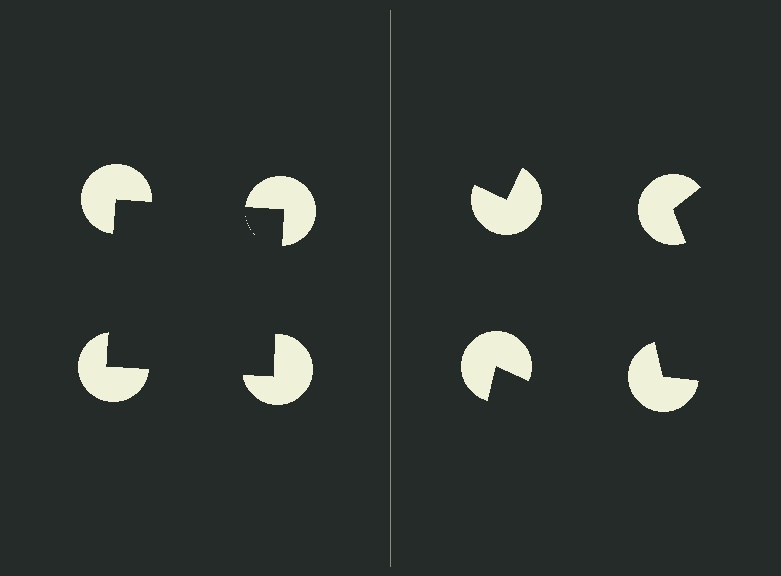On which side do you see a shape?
An illusory square appears on the left side. On the right side the wedge cuts are rotated, so no coherent shape forms.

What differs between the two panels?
The pac-man discs are positioned identically on both sides; only the wedge orientations differ. On the left they align to a square; on the right they are misaligned.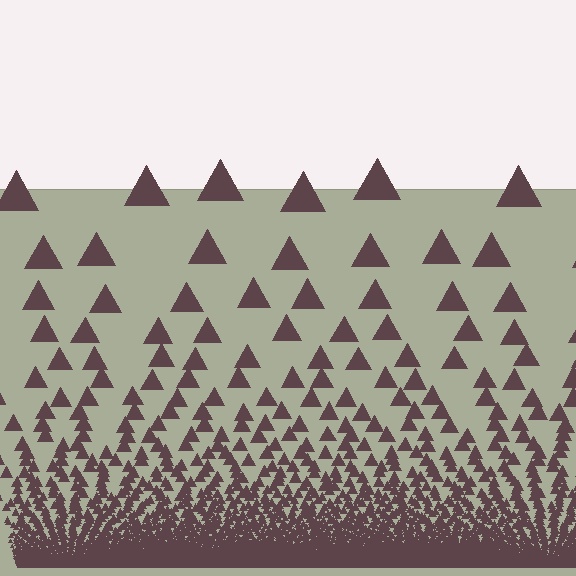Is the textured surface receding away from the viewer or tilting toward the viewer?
The surface appears to tilt toward the viewer. Texture elements get larger and sparser toward the top.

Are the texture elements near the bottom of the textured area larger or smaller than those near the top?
Smaller. The gradient is inverted — elements near the bottom are smaller and denser.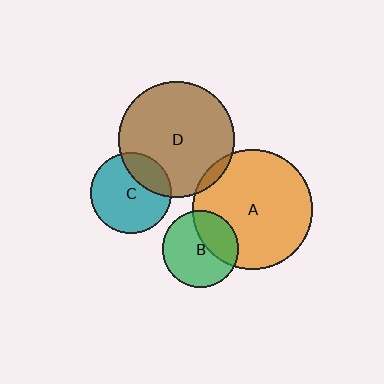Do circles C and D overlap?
Yes.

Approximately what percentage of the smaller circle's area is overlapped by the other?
Approximately 25%.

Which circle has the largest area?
Circle A (orange).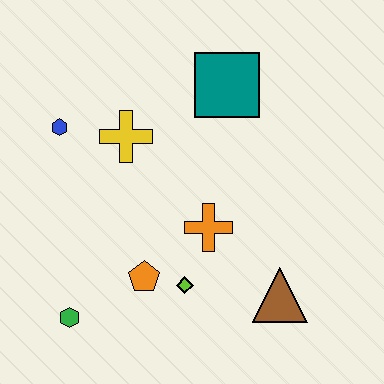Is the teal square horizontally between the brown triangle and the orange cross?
Yes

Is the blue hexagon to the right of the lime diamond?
No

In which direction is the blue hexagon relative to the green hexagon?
The blue hexagon is above the green hexagon.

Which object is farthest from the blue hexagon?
The brown triangle is farthest from the blue hexagon.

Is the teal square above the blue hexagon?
Yes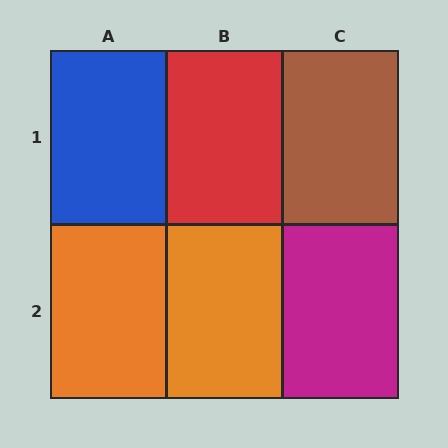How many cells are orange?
2 cells are orange.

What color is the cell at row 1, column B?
Red.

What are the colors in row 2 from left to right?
Orange, orange, magenta.